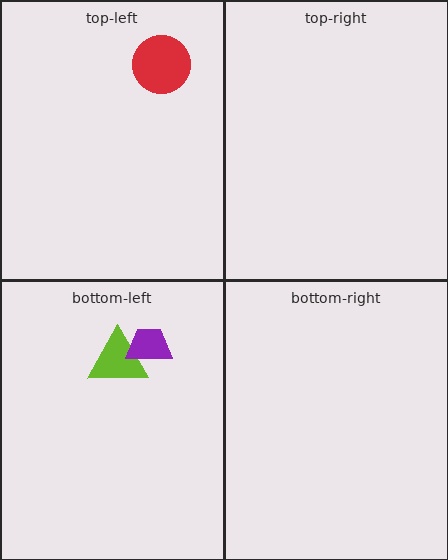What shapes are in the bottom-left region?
The lime triangle, the purple trapezoid.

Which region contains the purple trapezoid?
The bottom-left region.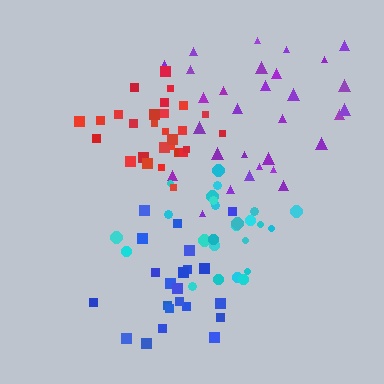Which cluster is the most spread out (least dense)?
Cyan.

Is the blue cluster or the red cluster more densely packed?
Red.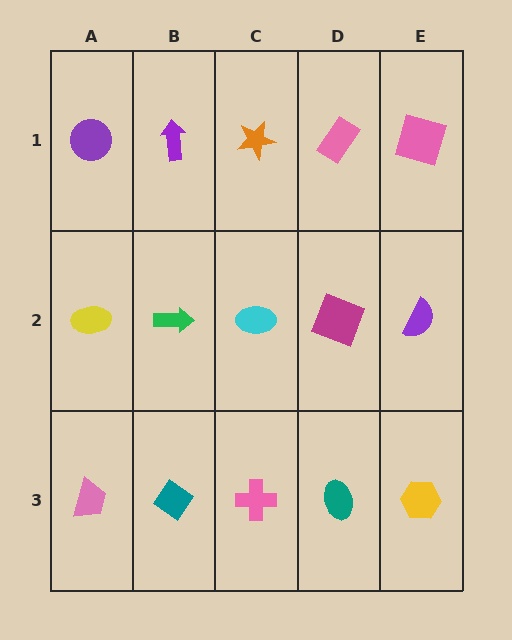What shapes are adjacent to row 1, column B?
A green arrow (row 2, column B), a purple circle (row 1, column A), an orange star (row 1, column C).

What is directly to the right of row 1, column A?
A purple arrow.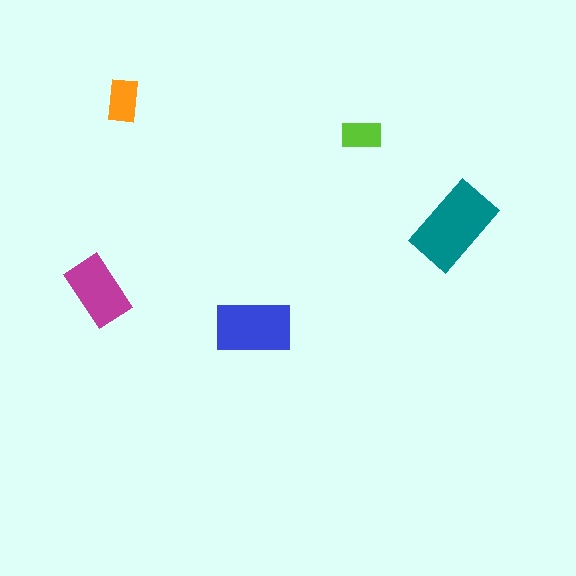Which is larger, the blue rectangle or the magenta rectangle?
The blue one.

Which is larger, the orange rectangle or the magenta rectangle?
The magenta one.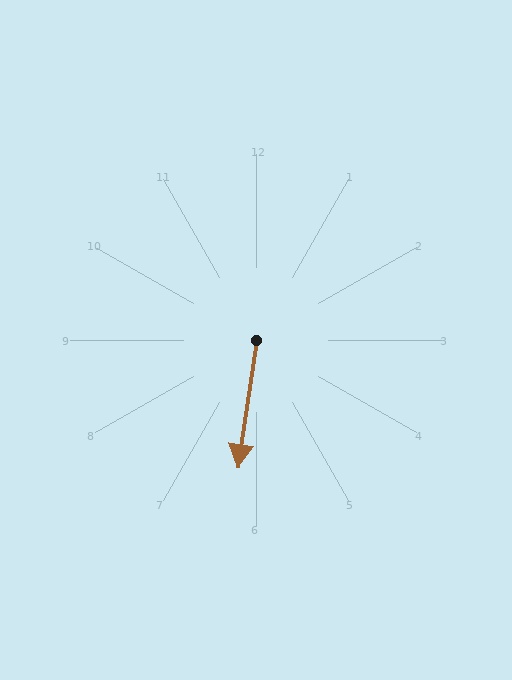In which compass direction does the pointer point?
South.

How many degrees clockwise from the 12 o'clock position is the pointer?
Approximately 188 degrees.